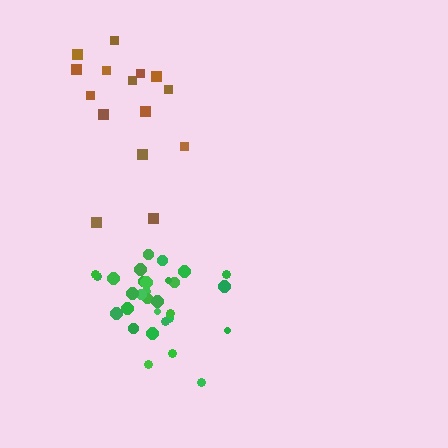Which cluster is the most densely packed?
Green.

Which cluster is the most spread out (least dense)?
Brown.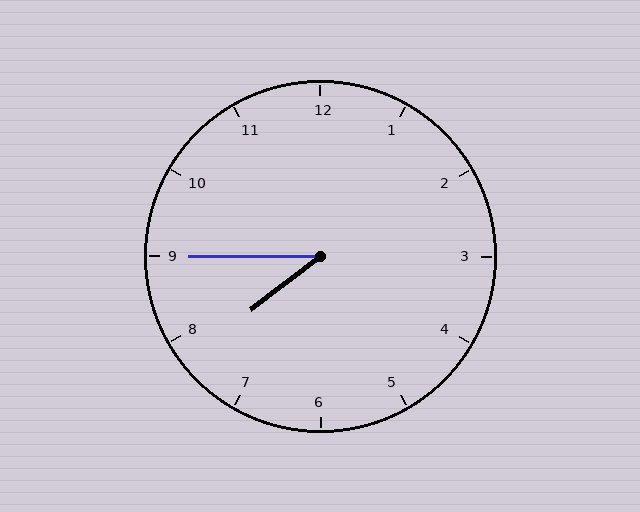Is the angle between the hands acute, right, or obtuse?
It is acute.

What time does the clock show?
7:45.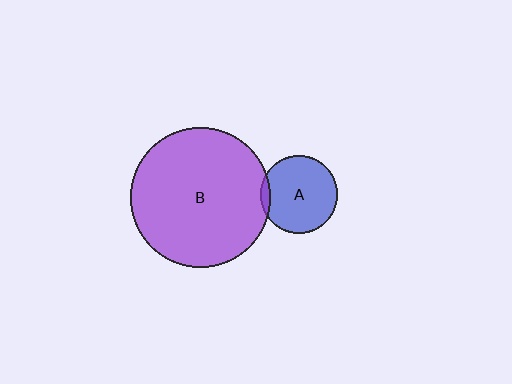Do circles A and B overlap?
Yes.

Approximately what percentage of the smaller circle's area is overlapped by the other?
Approximately 5%.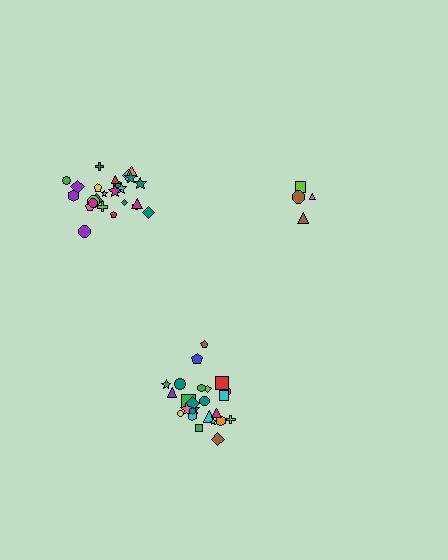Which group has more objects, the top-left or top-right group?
The top-left group.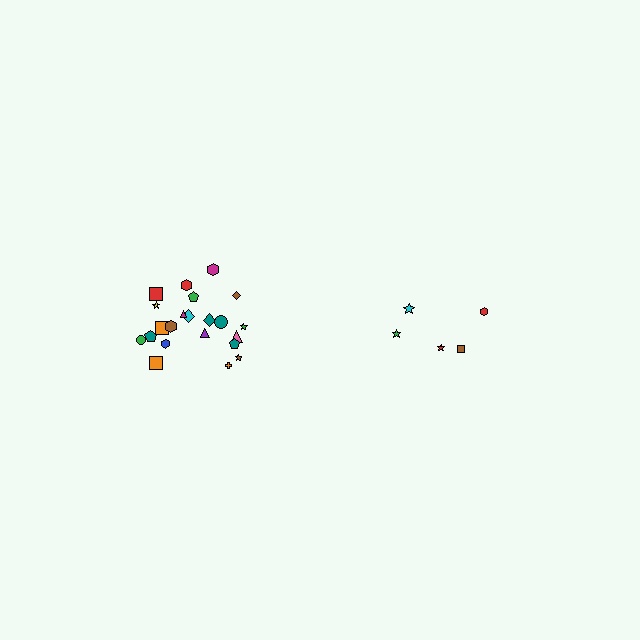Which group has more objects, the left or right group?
The left group.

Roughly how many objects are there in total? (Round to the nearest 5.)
Roughly 25 objects in total.